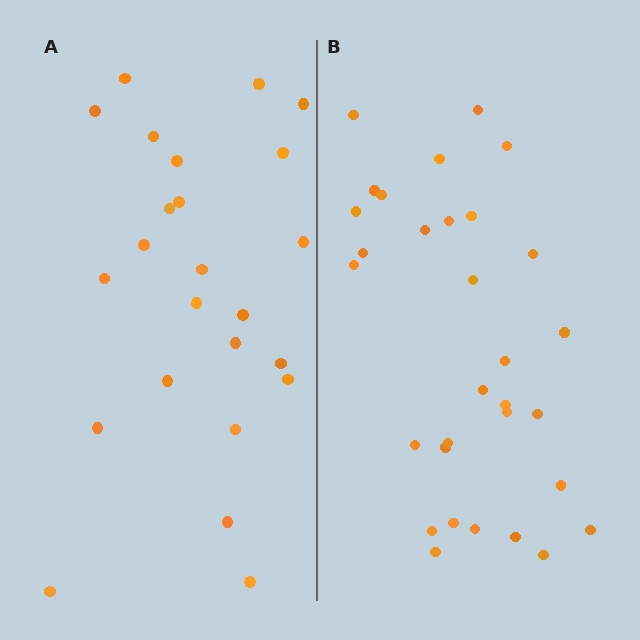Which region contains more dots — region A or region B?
Region B (the right region) has more dots.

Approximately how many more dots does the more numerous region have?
Region B has roughly 8 or so more dots than region A.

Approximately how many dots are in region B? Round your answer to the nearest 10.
About 30 dots. (The exact count is 31, which rounds to 30.)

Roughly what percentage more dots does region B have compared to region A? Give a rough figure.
About 30% more.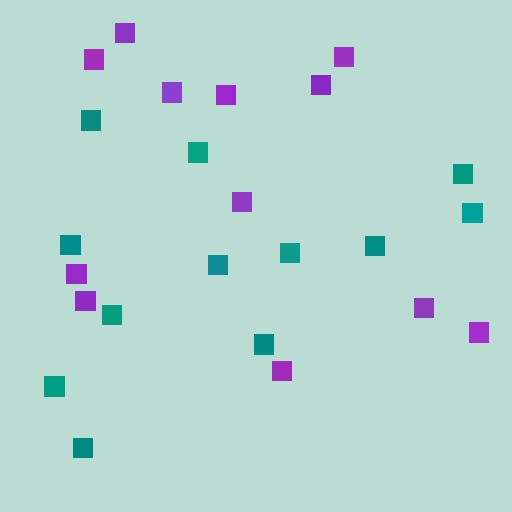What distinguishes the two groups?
There are 2 groups: one group of teal squares (12) and one group of purple squares (12).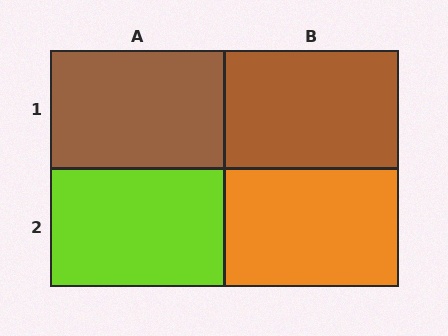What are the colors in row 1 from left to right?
Brown, brown.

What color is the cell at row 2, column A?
Lime.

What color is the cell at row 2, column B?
Orange.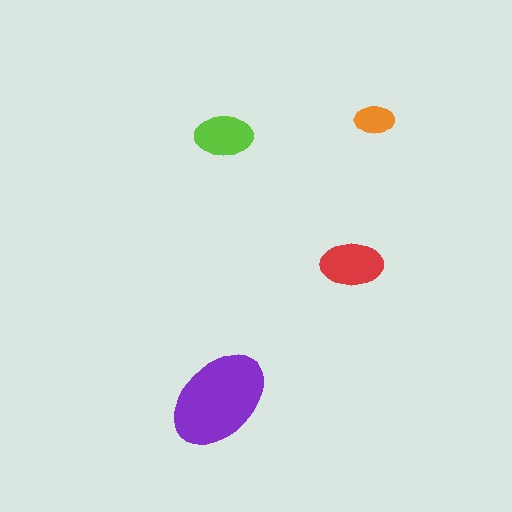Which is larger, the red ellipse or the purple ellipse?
The purple one.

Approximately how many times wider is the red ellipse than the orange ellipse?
About 1.5 times wider.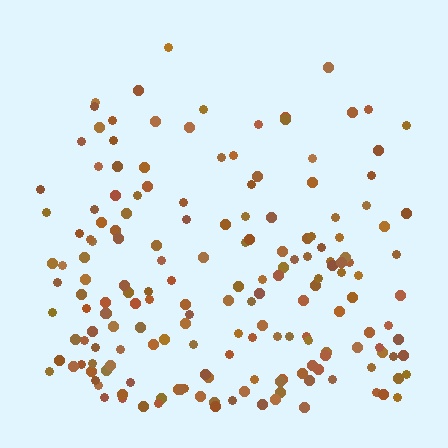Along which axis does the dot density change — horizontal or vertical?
Vertical.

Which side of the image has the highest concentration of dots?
The bottom.